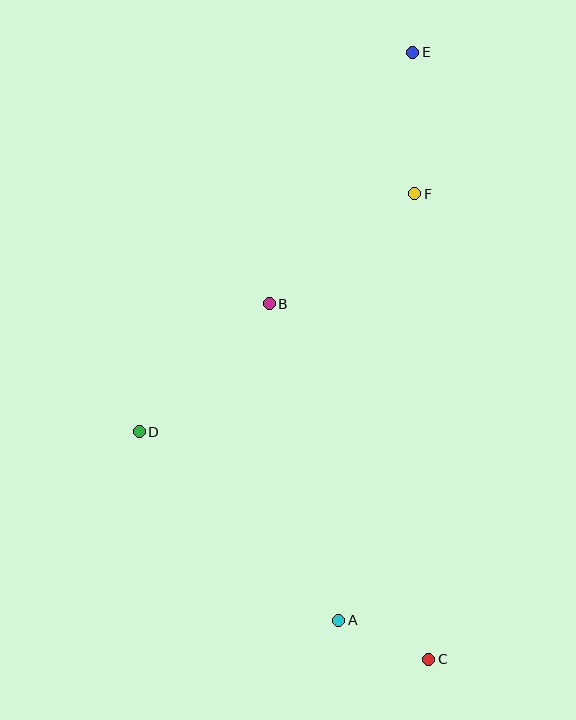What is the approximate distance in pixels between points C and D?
The distance between C and D is approximately 368 pixels.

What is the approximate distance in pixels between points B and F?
The distance between B and F is approximately 183 pixels.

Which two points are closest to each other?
Points A and C are closest to each other.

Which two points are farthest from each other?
Points C and E are farthest from each other.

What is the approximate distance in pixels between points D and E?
The distance between D and E is approximately 468 pixels.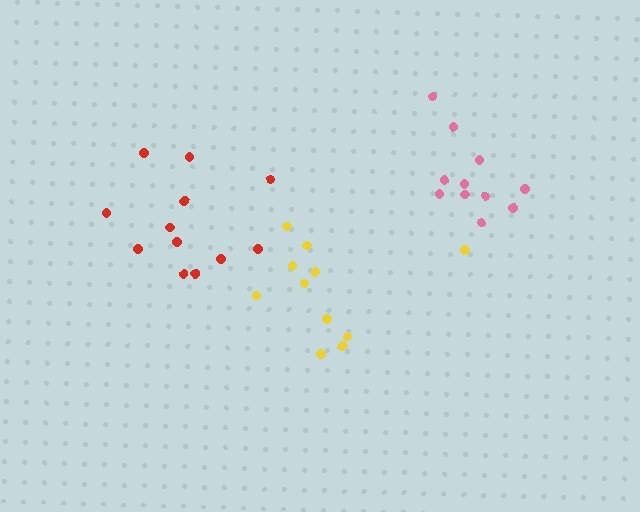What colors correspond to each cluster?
The clusters are colored: red, pink, yellow.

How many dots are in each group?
Group 1: 12 dots, Group 2: 11 dots, Group 3: 11 dots (34 total).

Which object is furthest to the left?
The red cluster is leftmost.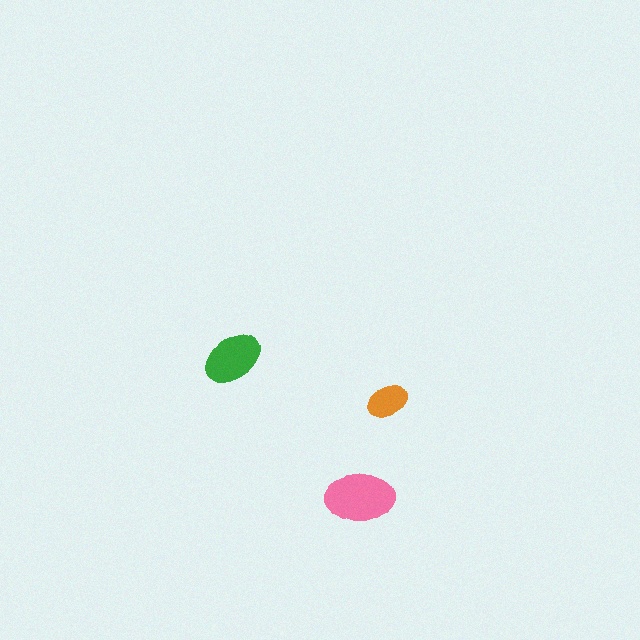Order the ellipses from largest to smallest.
the pink one, the green one, the orange one.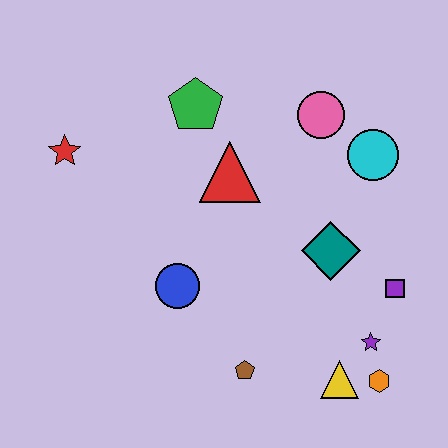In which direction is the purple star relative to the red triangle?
The purple star is below the red triangle.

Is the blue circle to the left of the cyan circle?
Yes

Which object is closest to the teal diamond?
The purple square is closest to the teal diamond.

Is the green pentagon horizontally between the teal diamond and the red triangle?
No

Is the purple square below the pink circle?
Yes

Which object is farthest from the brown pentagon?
The red star is farthest from the brown pentagon.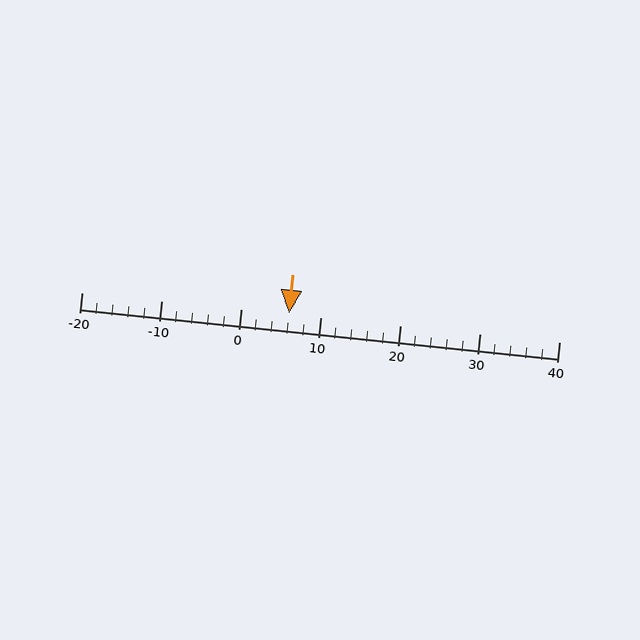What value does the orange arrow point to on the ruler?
The orange arrow points to approximately 6.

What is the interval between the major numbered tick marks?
The major tick marks are spaced 10 units apart.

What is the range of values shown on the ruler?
The ruler shows values from -20 to 40.